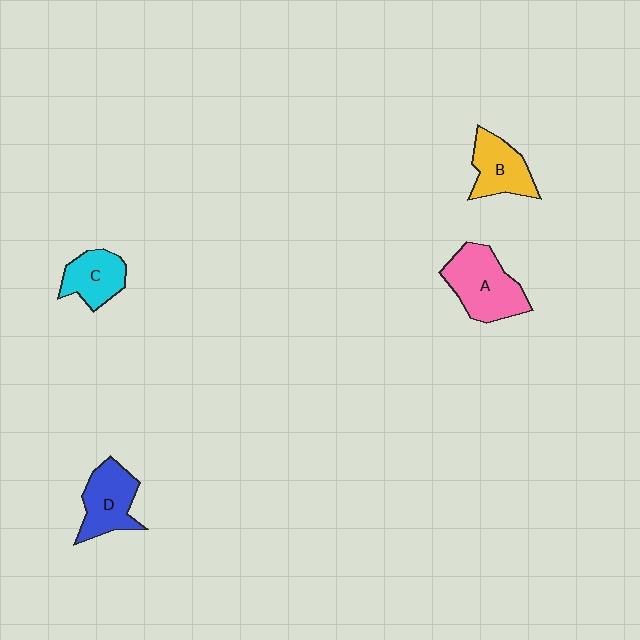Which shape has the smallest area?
Shape C (cyan).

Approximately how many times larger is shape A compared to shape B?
Approximately 1.4 times.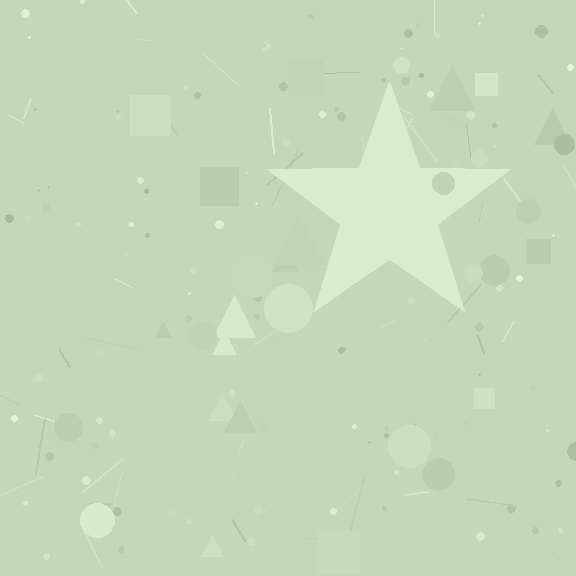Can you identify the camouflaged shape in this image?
The camouflaged shape is a star.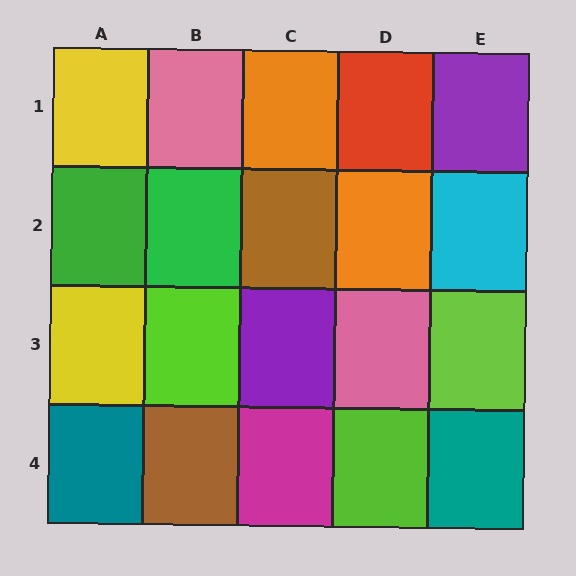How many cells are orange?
2 cells are orange.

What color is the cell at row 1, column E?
Purple.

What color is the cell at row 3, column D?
Pink.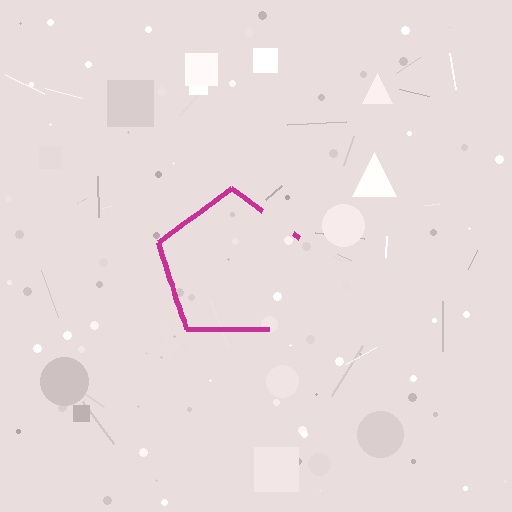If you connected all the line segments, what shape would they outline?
They would outline a pentagon.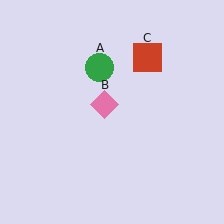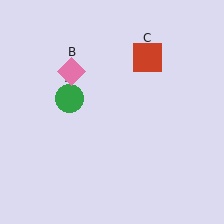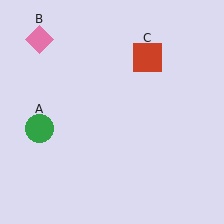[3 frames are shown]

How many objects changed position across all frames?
2 objects changed position: green circle (object A), pink diamond (object B).